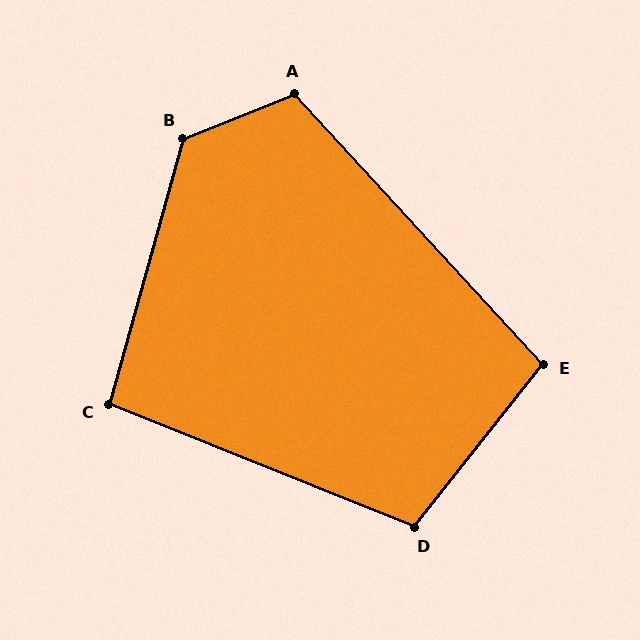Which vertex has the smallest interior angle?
C, at approximately 96 degrees.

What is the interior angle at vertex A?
Approximately 111 degrees (obtuse).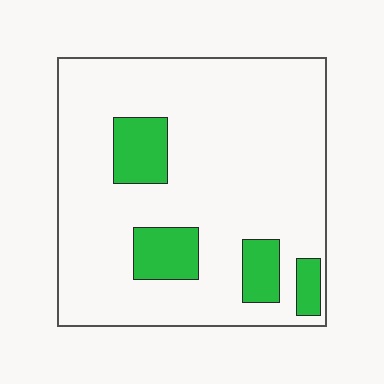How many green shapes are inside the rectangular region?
4.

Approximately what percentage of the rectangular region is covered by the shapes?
Approximately 15%.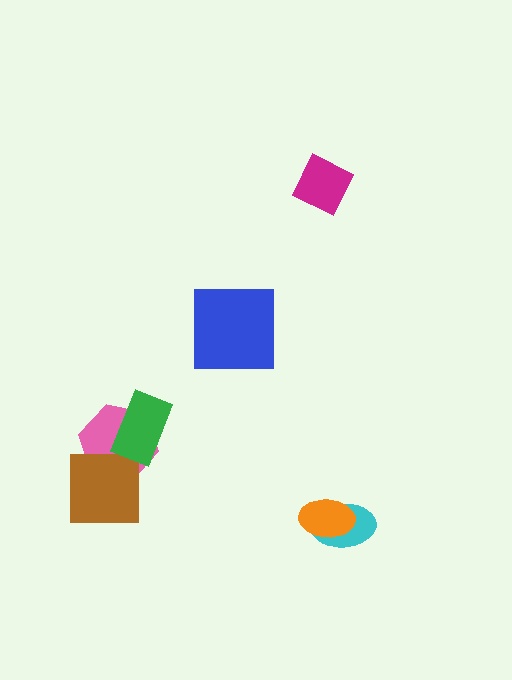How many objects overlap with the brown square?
1 object overlaps with the brown square.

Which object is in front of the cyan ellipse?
The orange ellipse is in front of the cyan ellipse.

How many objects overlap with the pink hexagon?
2 objects overlap with the pink hexagon.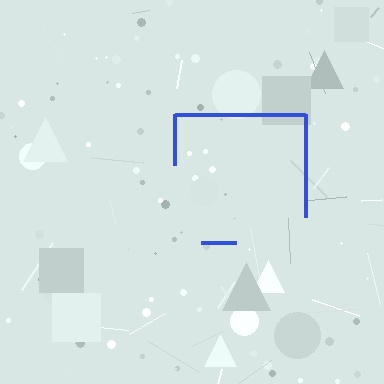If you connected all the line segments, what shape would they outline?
They would outline a square.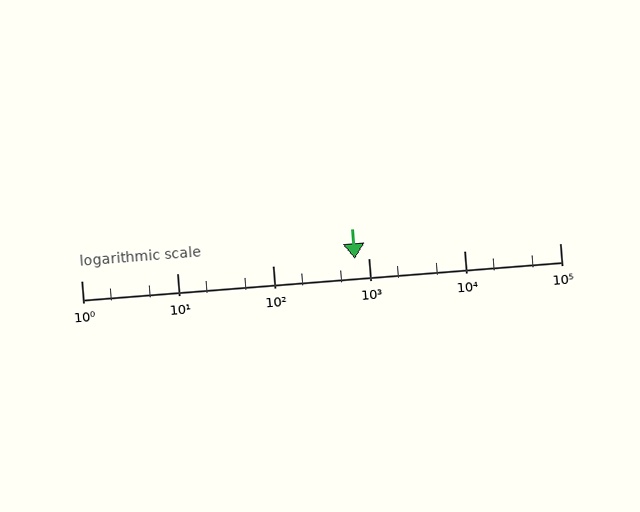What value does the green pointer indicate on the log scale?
The pointer indicates approximately 720.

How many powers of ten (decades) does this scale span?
The scale spans 5 decades, from 1 to 100000.